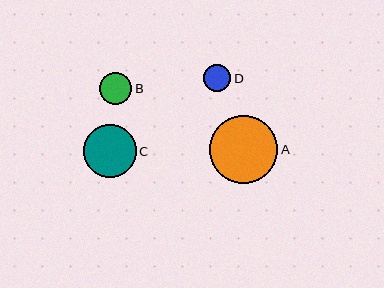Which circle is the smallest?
Circle D is the smallest with a size of approximately 27 pixels.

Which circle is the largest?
Circle A is the largest with a size of approximately 68 pixels.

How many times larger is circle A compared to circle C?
Circle A is approximately 1.3 times the size of circle C.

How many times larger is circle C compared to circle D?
Circle C is approximately 1.9 times the size of circle D.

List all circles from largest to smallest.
From largest to smallest: A, C, B, D.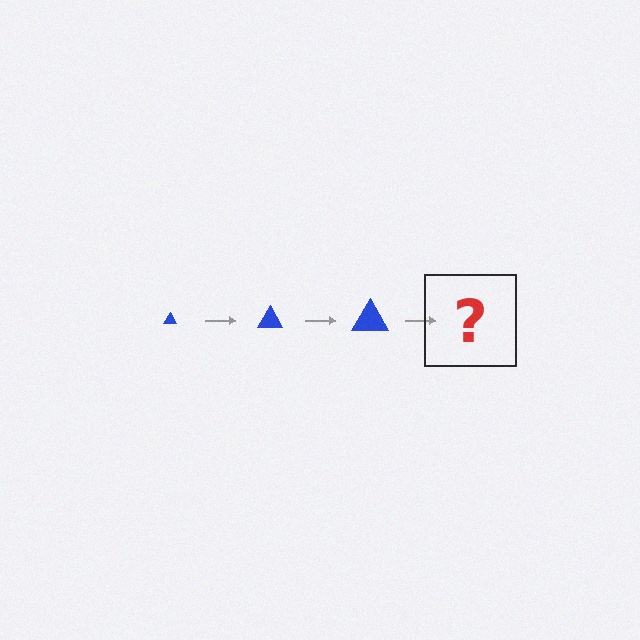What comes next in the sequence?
The next element should be a blue triangle, larger than the previous one.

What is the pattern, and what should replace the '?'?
The pattern is that the triangle gets progressively larger each step. The '?' should be a blue triangle, larger than the previous one.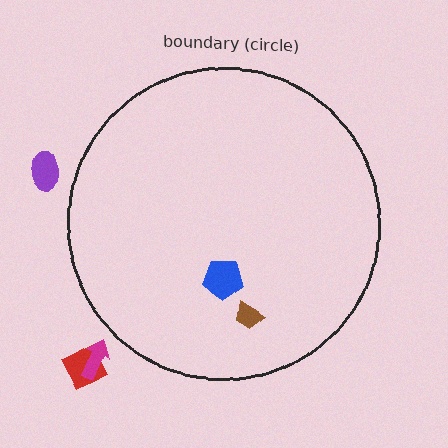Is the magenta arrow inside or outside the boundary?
Outside.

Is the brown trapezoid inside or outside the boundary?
Inside.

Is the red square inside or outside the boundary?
Outside.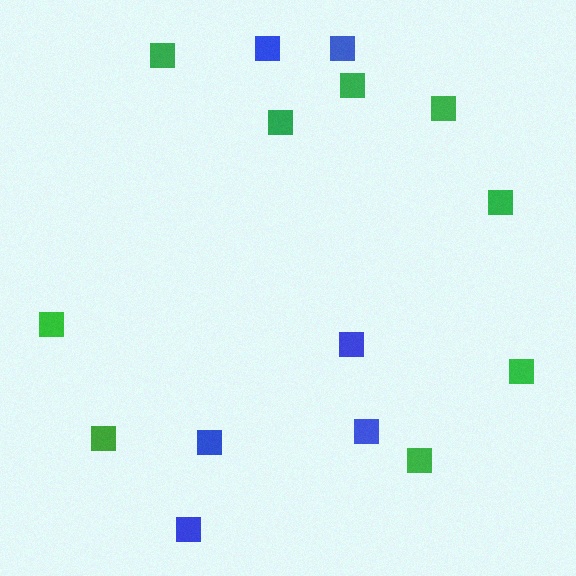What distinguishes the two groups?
There are 2 groups: one group of green squares (9) and one group of blue squares (6).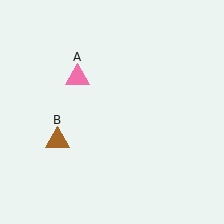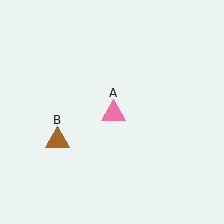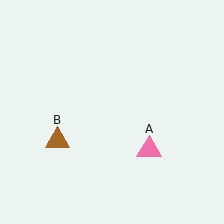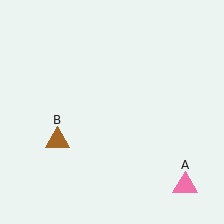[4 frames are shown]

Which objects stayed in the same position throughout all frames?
Brown triangle (object B) remained stationary.